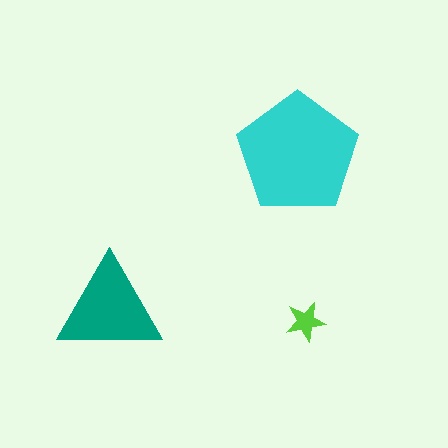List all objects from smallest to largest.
The lime star, the teal triangle, the cyan pentagon.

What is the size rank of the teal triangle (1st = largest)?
2nd.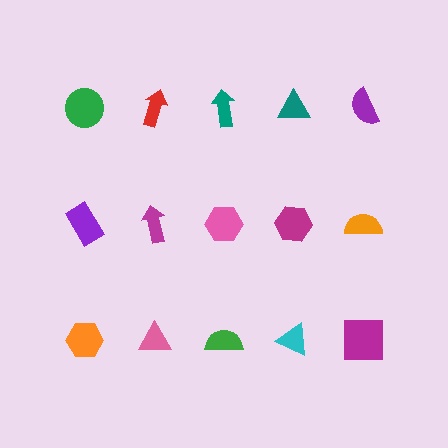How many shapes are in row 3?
5 shapes.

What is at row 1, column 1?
A green circle.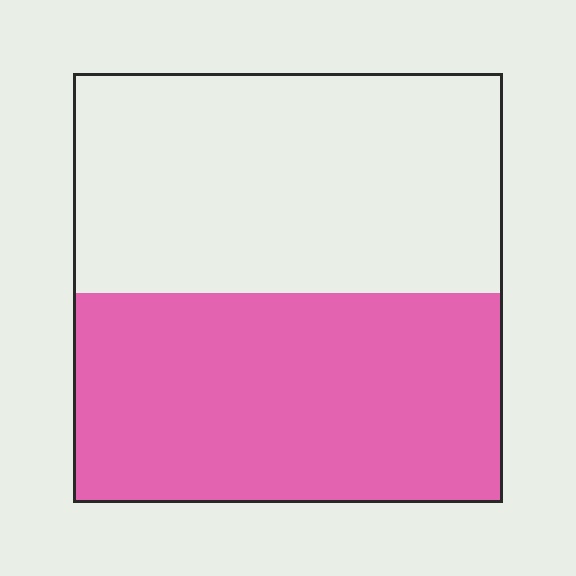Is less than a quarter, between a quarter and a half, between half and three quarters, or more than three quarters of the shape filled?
Between a quarter and a half.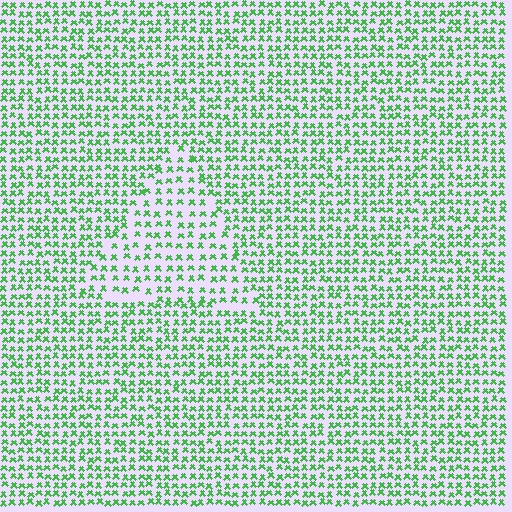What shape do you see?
I see a triangle.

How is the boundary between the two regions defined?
The boundary is defined by a change in element density (approximately 1.6x ratio). All elements are the same color, size, and shape.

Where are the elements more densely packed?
The elements are more densely packed outside the triangle boundary.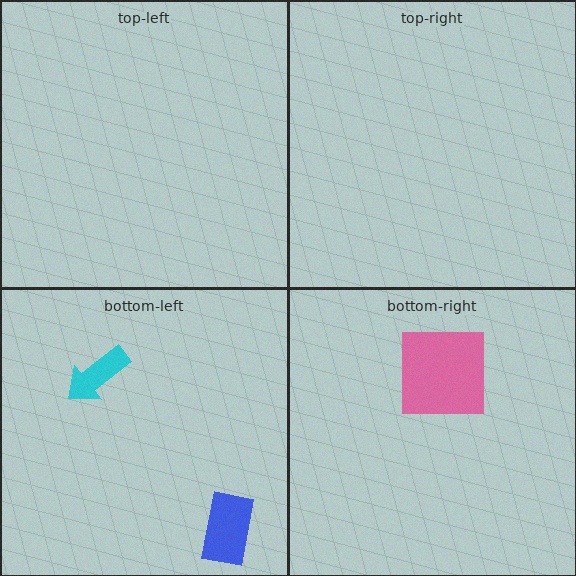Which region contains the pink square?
The bottom-right region.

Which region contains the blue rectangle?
The bottom-left region.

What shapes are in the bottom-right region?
The pink square.